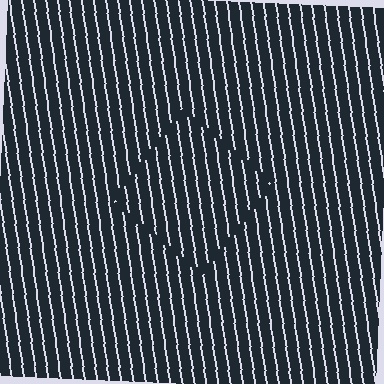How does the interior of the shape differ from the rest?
The interior of the shape contains the same grating, shifted by half a period — the contour is defined by the phase discontinuity where line-ends from the inner and outer gratings abut.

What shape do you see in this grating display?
An illusory square. The interior of the shape contains the same grating, shifted by half a period — the contour is defined by the phase discontinuity where line-ends from the inner and outer gratings abut.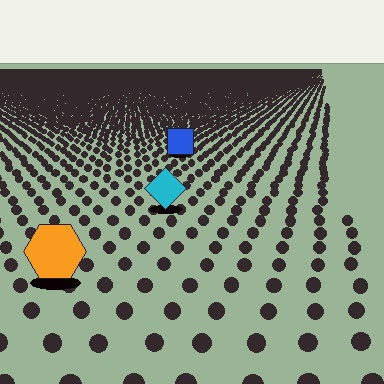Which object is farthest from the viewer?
The blue square is farthest from the viewer. It appears smaller and the ground texture around it is denser.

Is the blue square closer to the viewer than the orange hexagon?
No. The orange hexagon is closer — you can tell from the texture gradient: the ground texture is coarser near it.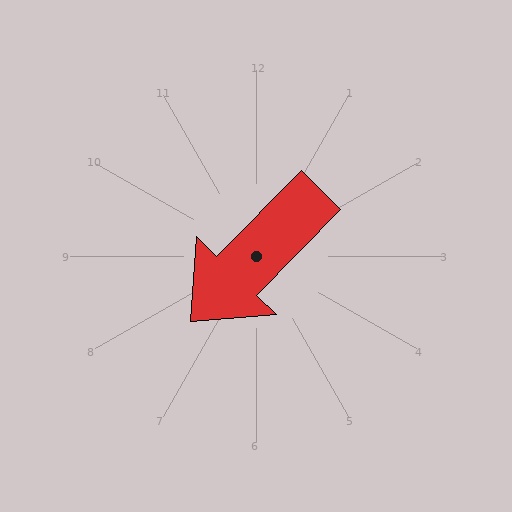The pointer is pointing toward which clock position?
Roughly 7 o'clock.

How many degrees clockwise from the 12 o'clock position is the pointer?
Approximately 225 degrees.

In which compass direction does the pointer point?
Southwest.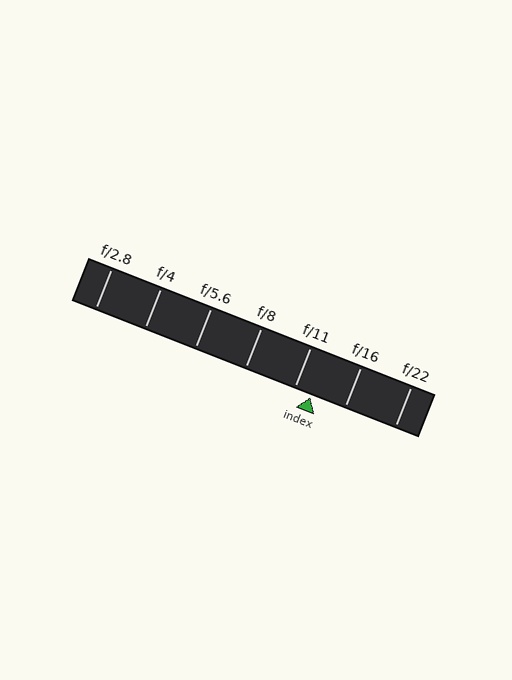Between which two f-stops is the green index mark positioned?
The index mark is between f/11 and f/16.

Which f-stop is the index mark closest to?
The index mark is closest to f/11.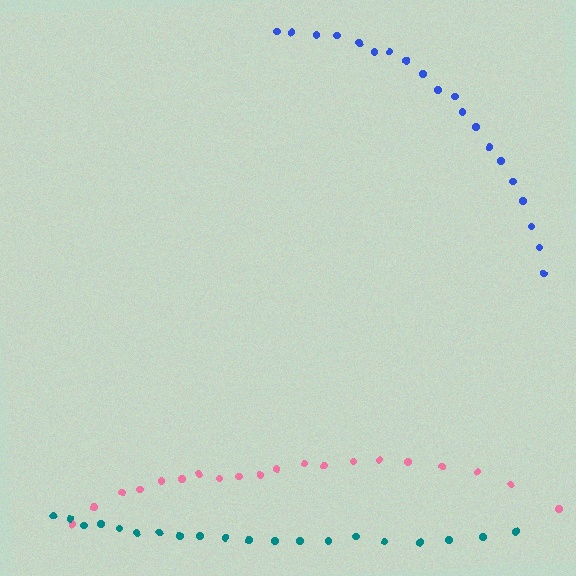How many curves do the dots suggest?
There are 3 distinct paths.